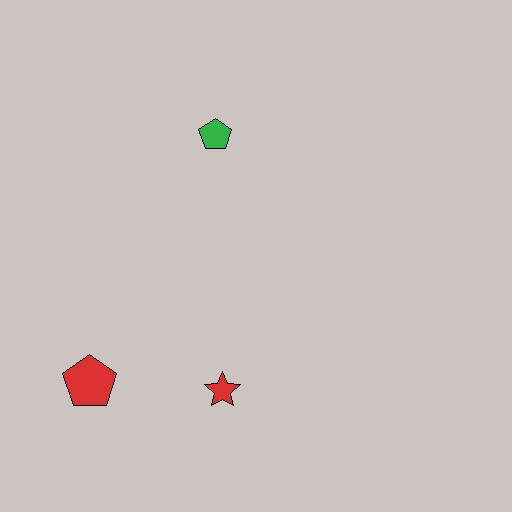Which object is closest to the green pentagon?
The red star is closest to the green pentagon.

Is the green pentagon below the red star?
No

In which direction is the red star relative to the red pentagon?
The red star is to the right of the red pentagon.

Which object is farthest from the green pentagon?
The red pentagon is farthest from the green pentagon.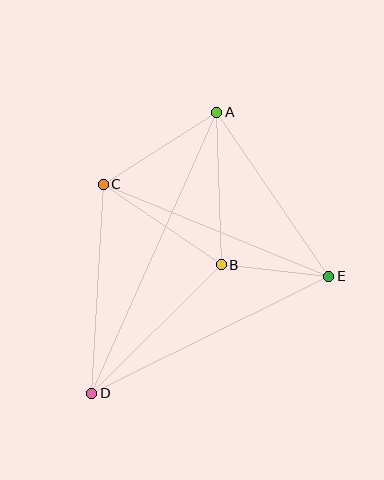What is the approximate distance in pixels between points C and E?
The distance between C and E is approximately 244 pixels.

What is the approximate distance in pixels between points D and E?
The distance between D and E is approximately 264 pixels.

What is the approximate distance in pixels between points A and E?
The distance between A and E is approximately 199 pixels.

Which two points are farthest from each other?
Points A and D are farthest from each other.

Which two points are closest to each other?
Points B and E are closest to each other.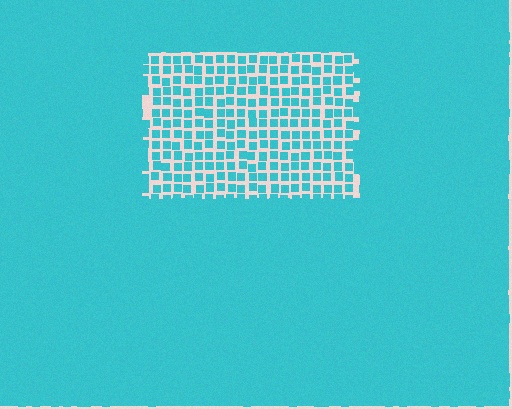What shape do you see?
I see a rectangle.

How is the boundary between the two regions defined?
The boundary is defined by a change in element density (approximately 2.8x ratio). All elements are the same color, size, and shape.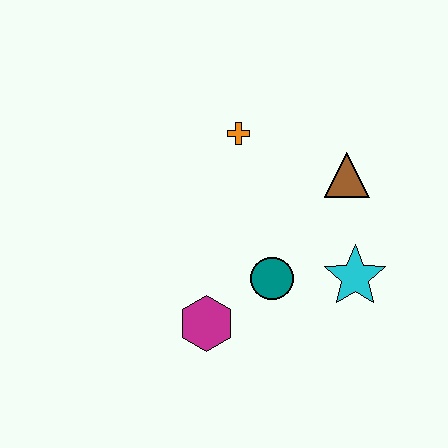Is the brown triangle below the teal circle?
No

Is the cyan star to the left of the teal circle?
No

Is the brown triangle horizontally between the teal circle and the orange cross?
No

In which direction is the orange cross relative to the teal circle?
The orange cross is above the teal circle.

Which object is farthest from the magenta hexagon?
The brown triangle is farthest from the magenta hexagon.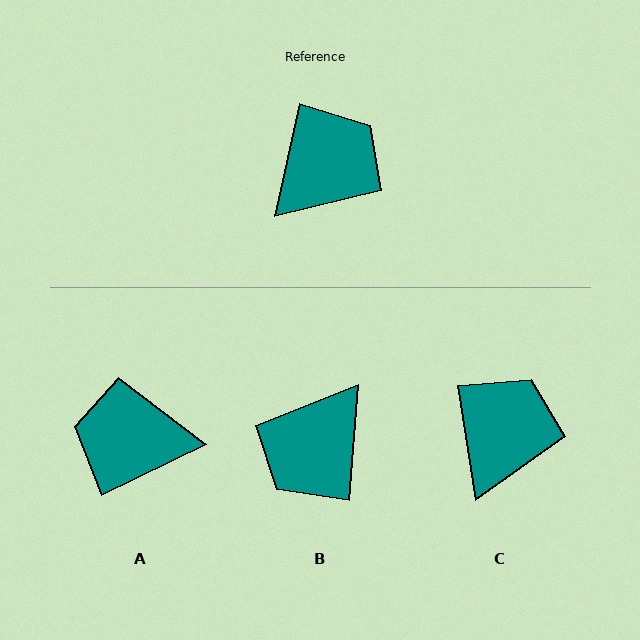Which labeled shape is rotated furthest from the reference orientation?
B, about 172 degrees away.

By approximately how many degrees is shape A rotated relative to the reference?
Approximately 129 degrees counter-clockwise.